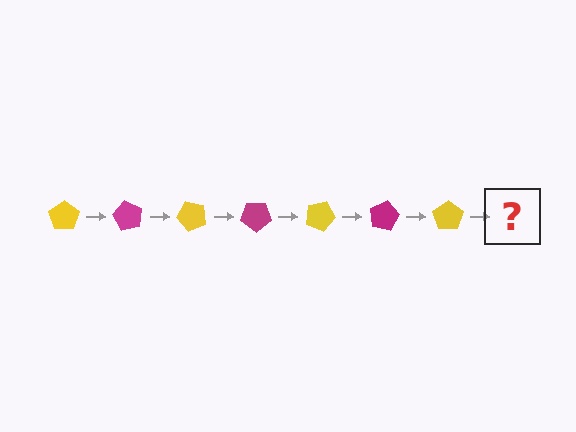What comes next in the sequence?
The next element should be a magenta pentagon, rotated 420 degrees from the start.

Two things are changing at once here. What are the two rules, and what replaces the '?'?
The two rules are that it rotates 60 degrees each step and the color cycles through yellow and magenta. The '?' should be a magenta pentagon, rotated 420 degrees from the start.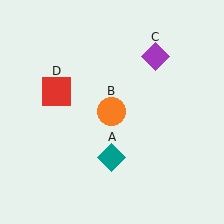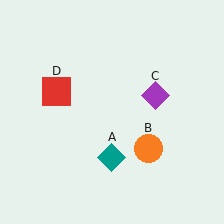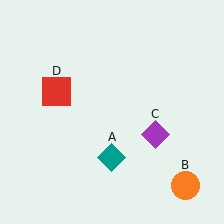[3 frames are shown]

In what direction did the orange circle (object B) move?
The orange circle (object B) moved down and to the right.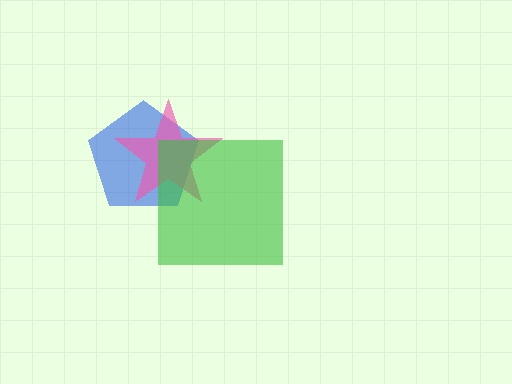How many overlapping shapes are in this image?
There are 3 overlapping shapes in the image.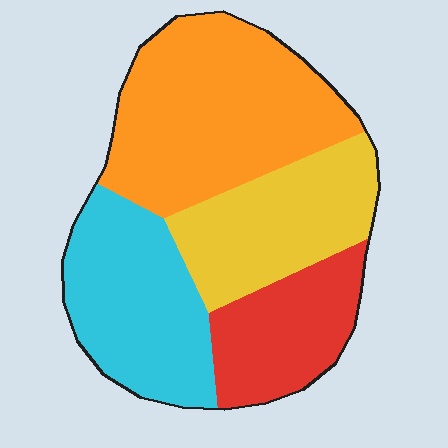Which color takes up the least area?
Red, at roughly 15%.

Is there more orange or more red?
Orange.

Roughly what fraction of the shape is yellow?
Yellow takes up about one fifth (1/5) of the shape.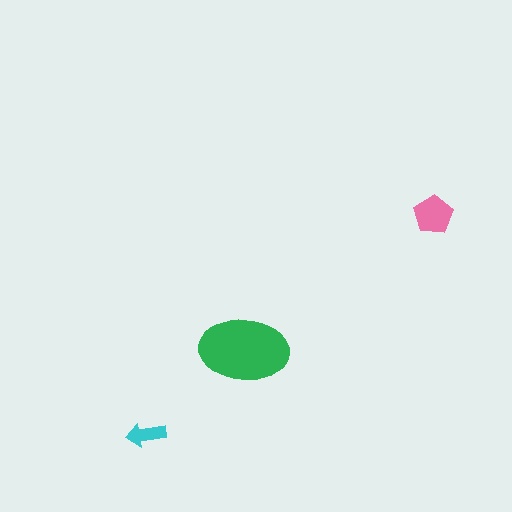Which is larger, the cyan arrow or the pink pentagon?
The pink pentagon.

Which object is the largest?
The green ellipse.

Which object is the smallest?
The cyan arrow.